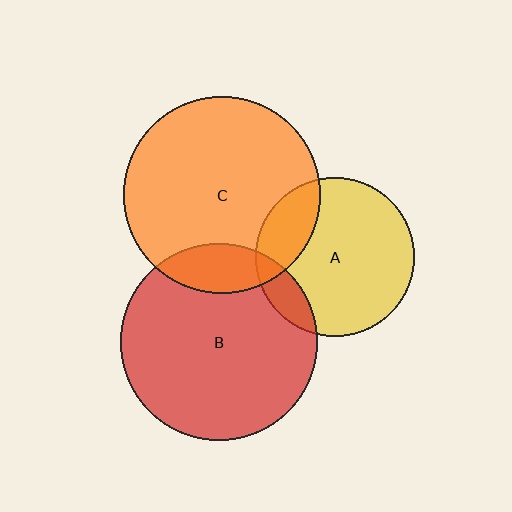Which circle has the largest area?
Circle B (red).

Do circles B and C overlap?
Yes.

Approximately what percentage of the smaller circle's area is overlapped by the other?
Approximately 15%.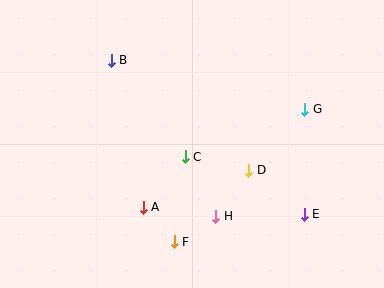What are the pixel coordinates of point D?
Point D is at (249, 170).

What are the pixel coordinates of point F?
Point F is at (174, 242).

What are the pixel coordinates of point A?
Point A is at (143, 207).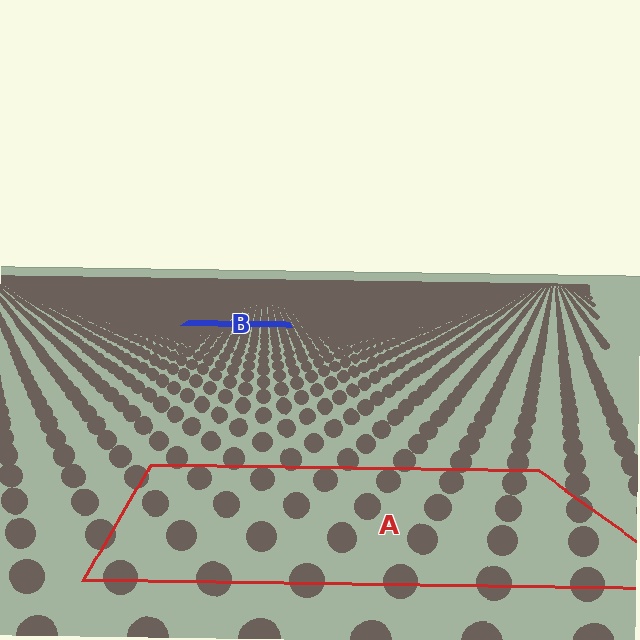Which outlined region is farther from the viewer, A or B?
Region B is farther from the viewer — the texture elements inside it appear smaller and more densely packed.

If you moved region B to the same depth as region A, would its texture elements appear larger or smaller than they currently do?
They would appear larger. At a closer depth, the same texture elements are projected at a bigger on-screen size.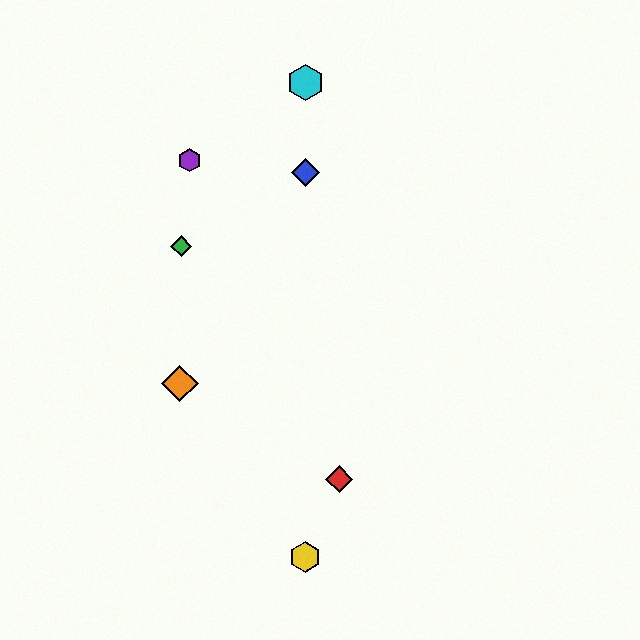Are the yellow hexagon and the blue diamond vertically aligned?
Yes, both are at x≈305.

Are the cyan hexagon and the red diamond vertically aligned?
No, the cyan hexagon is at x≈305 and the red diamond is at x≈339.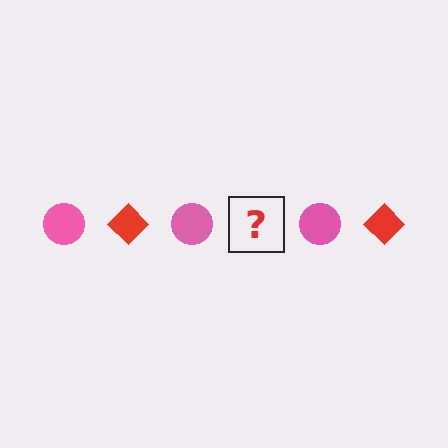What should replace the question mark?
The question mark should be replaced with a red diamond.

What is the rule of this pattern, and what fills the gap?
The rule is that the pattern alternates between pink circle and red diamond. The gap should be filled with a red diamond.